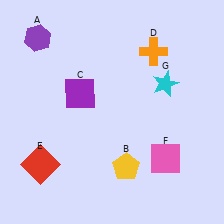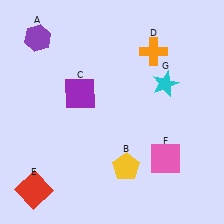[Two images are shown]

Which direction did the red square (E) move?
The red square (E) moved down.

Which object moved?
The red square (E) moved down.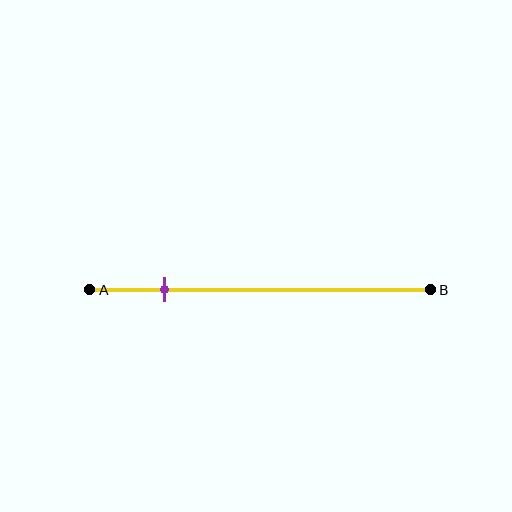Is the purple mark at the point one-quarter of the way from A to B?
No, the mark is at about 20% from A, not at the 25% one-quarter point.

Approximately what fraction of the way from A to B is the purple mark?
The purple mark is approximately 20% of the way from A to B.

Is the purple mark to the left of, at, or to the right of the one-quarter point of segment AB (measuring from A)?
The purple mark is to the left of the one-quarter point of segment AB.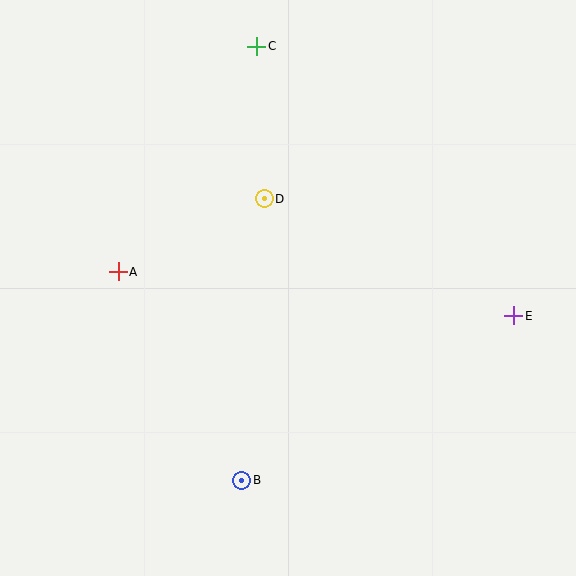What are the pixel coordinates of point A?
Point A is at (118, 272).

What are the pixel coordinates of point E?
Point E is at (514, 316).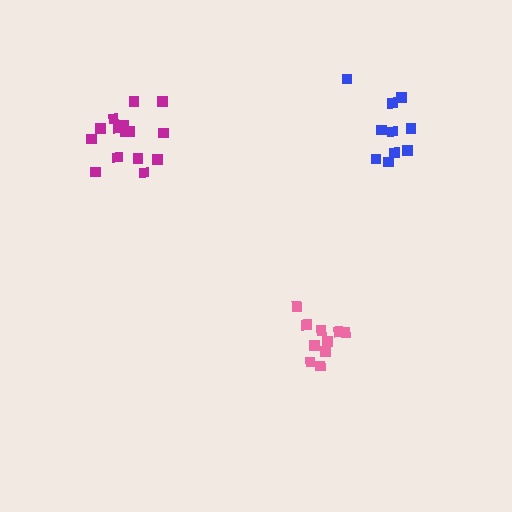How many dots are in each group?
Group 1: 10 dots, Group 2: 15 dots, Group 3: 10 dots (35 total).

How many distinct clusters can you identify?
There are 3 distinct clusters.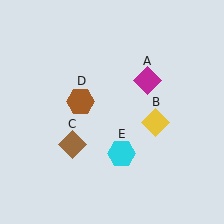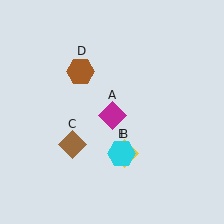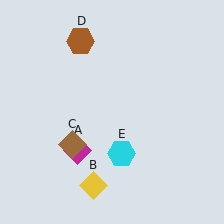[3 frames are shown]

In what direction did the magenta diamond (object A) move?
The magenta diamond (object A) moved down and to the left.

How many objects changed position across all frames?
3 objects changed position: magenta diamond (object A), yellow diamond (object B), brown hexagon (object D).